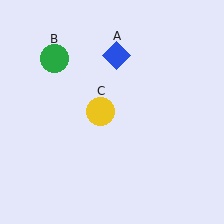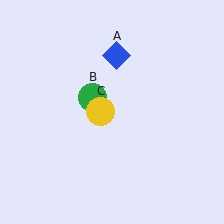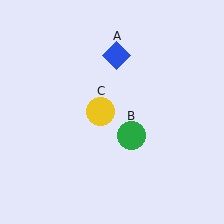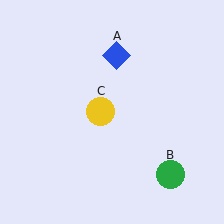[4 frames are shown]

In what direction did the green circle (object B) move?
The green circle (object B) moved down and to the right.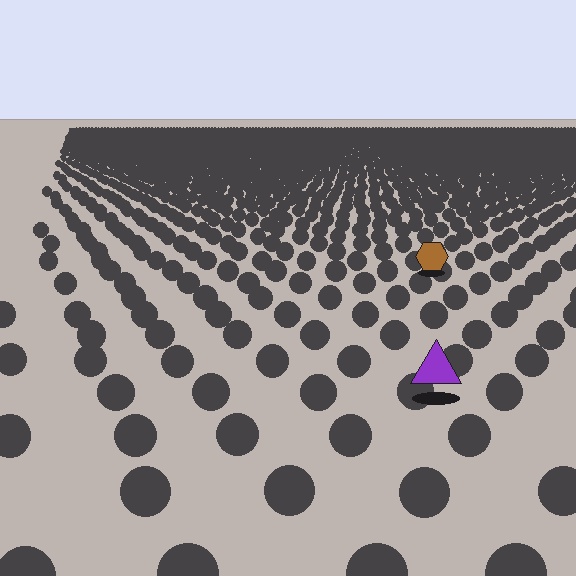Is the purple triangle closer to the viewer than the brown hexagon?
Yes. The purple triangle is closer — you can tell from the texture gradient: the ground texture is coarser near it.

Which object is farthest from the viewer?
The brown hexagon is farthest from the viewer. It appears smaller and the ground texture around it is denser.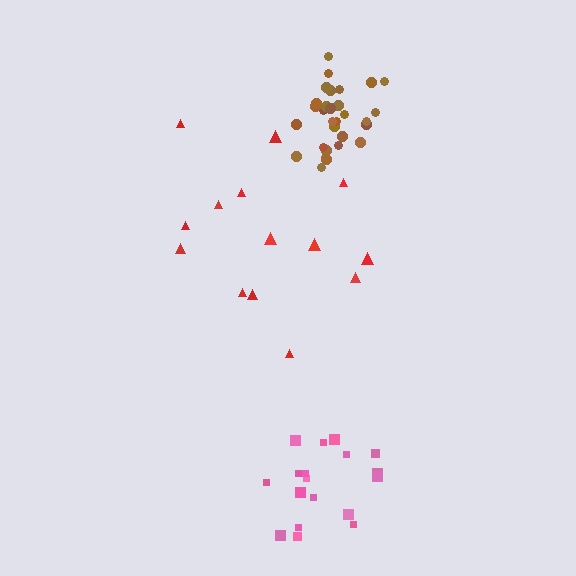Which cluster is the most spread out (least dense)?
Red.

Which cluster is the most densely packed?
Brown.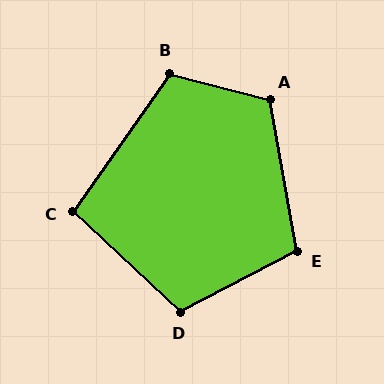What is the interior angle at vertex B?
Approximately 110 degrees (obtuse).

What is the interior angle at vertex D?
Approximately 109 degrees (obtuse).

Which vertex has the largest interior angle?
A, at approximately 115 degrees.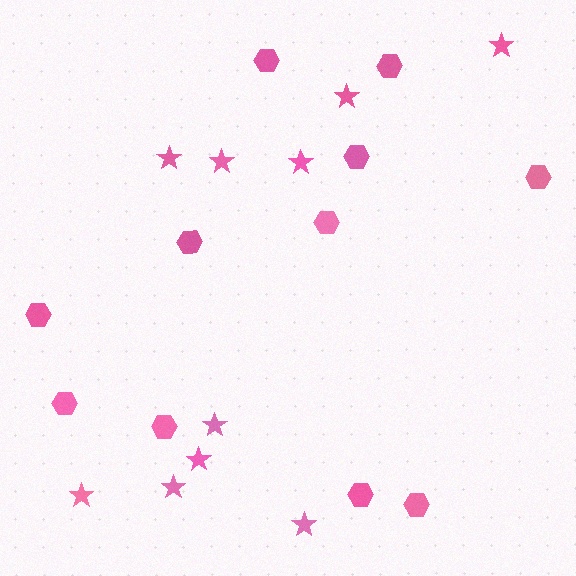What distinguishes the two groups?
There are 2 groups: one group of stars (10) and one group of hexagons (11).